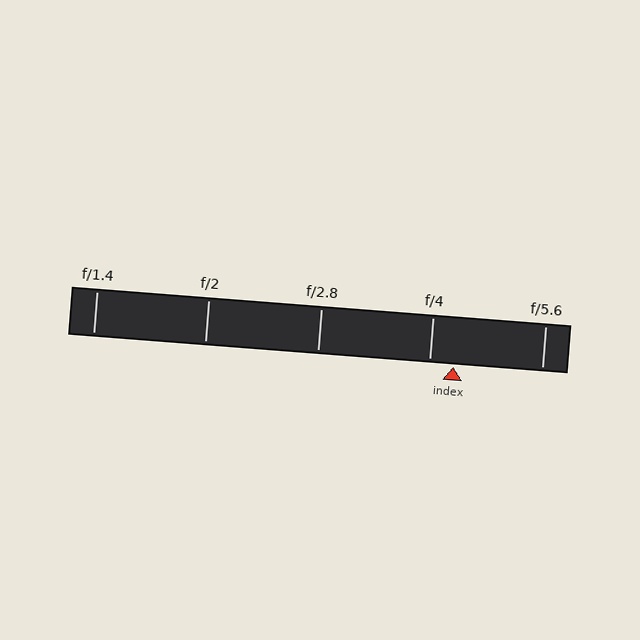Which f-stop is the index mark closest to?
The index mark is closest to f/4.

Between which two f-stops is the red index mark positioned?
The index mark is between f/4 and f/5.6.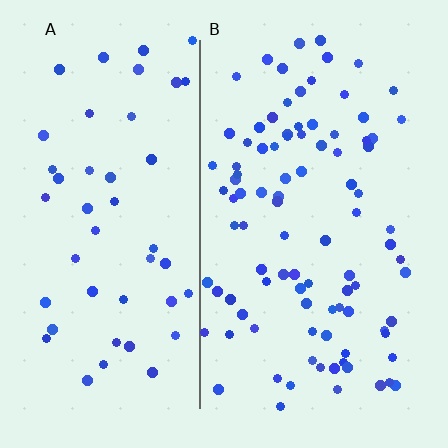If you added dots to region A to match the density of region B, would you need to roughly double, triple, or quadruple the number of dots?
Approximately double.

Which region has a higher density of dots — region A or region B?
B (the right).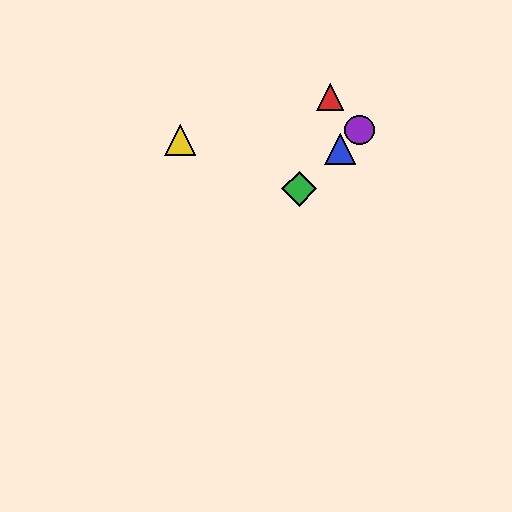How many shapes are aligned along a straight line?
3 shapes (the blue triangle, the green diamond, the purple circle) are aligned along a straight line.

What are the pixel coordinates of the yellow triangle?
The yellow triangle is at (180, 140).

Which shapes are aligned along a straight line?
The blue triangle, the green diamond, the purple circle are aligned along a straight line.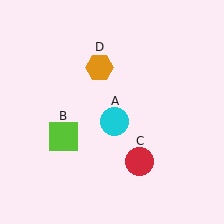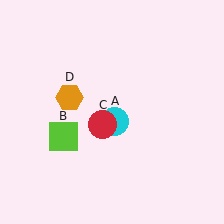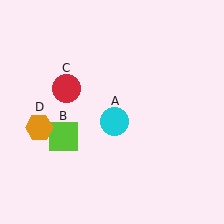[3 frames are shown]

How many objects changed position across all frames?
2 objects changed position: red circle (object C), orange hexagon (object D).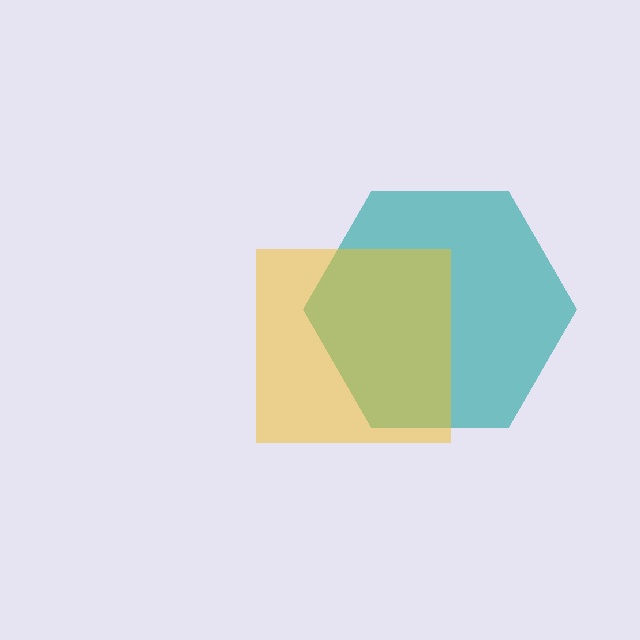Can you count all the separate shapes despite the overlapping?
Yes, there are 2 separate shapes.